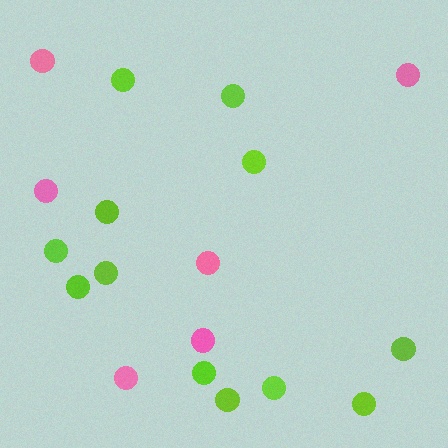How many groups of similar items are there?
There are 2 groups: one group of pink circles (6) and one group of lime circles (12).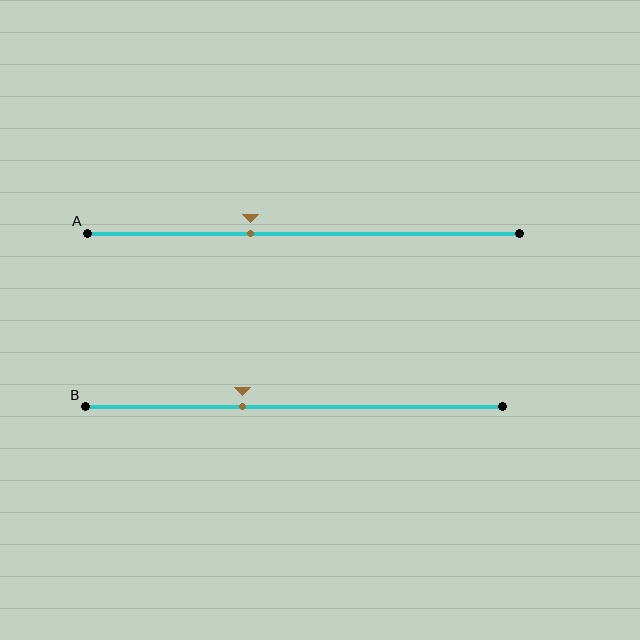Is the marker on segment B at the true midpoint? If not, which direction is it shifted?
No, the marker on segment B is shifted to the left by about 12% of the segment length.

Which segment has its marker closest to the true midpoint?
Segment A has its marker closest to the true midpoint.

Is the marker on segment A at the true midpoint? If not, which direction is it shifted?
No, the marker on segment A is shifted to the left by about 12% of the segment length.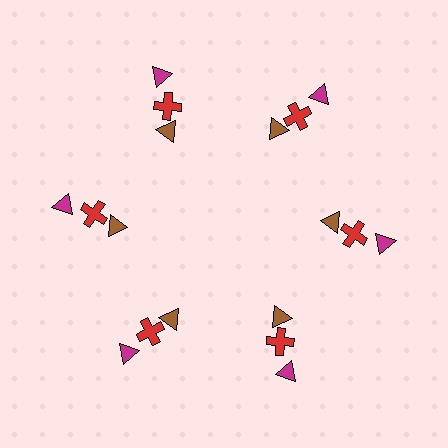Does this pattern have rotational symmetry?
Yes, this pattern has 6-fold rotational symmetry. It looks the same after rotating 60 degrees around the center.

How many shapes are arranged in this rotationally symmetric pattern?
There are 18 shapes, arranged in 6 groups of 3.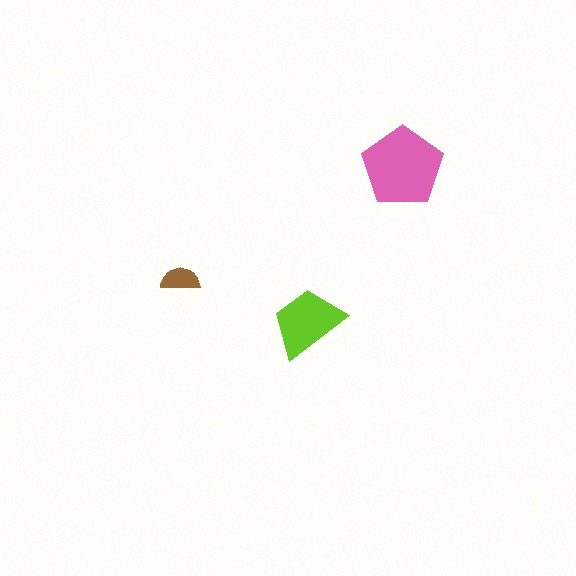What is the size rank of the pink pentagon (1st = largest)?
1st.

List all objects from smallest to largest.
The brown semicircle, the lime trapezoid, the pink pentagon.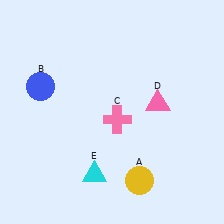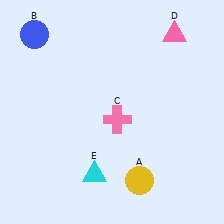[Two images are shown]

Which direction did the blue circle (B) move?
The blue circle (B) moved up.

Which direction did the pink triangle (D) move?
The pink triangle (D) moved up.